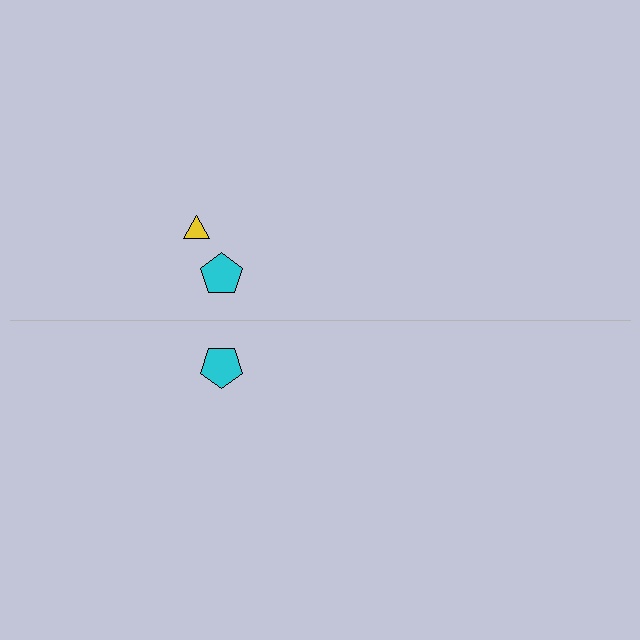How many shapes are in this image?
There are 3 shapes in this image.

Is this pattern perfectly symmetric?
No, the pattern is not perfectly symmetric. A yellow triangle is missing from the bottom side.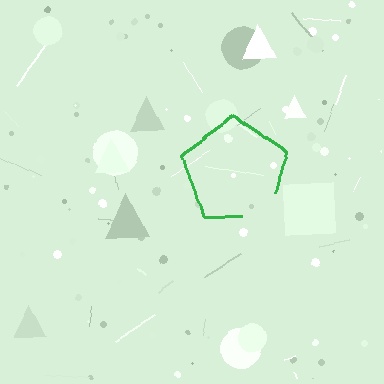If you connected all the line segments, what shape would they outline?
They would outline a pentagon.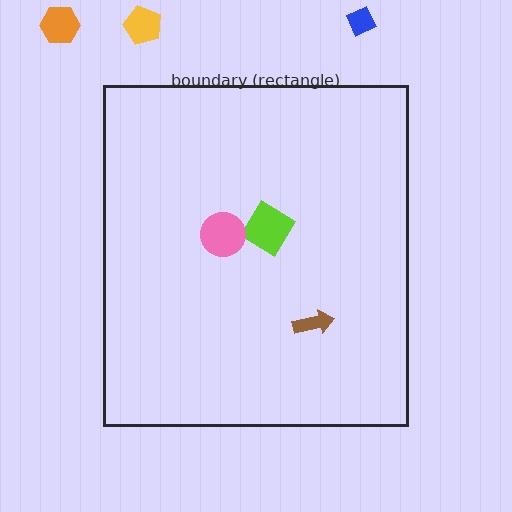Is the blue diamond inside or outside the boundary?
Outside.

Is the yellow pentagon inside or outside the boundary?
Outside.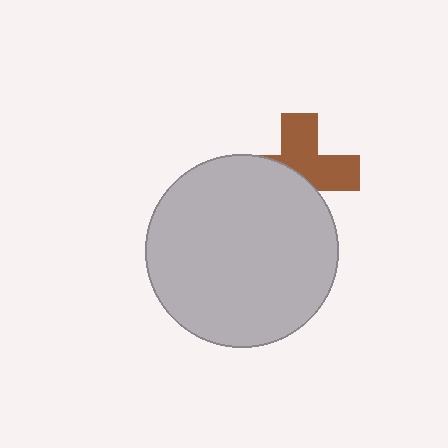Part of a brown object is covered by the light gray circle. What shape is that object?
It is a cross.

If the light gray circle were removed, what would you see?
You would see the complete brown cross.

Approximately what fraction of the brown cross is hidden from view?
Roughly 49% of the brown cross is hidden behind the light gray circle.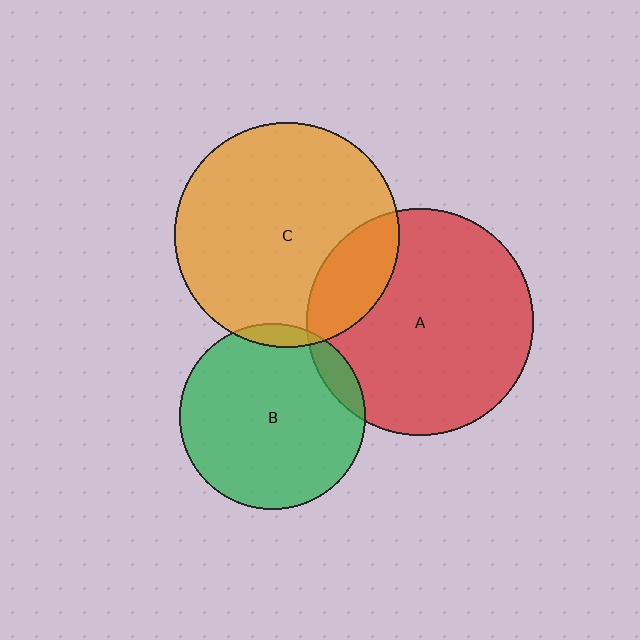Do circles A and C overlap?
Yes.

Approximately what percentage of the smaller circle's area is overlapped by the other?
Approximately 20%.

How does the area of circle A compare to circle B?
Approximately 1.5 times.